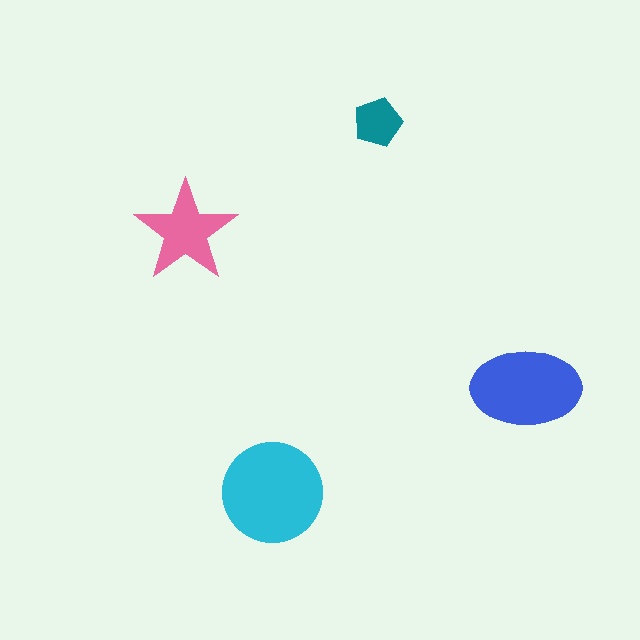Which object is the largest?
The cyan circle.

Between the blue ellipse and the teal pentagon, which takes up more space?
The blue ellipse.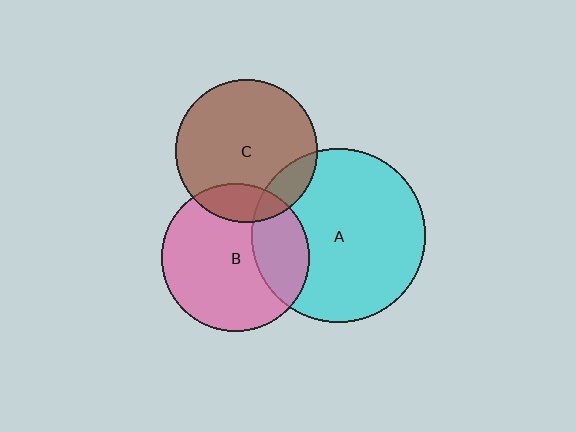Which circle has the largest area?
Circle A (cyan).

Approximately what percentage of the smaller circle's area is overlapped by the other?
Approximately 15%.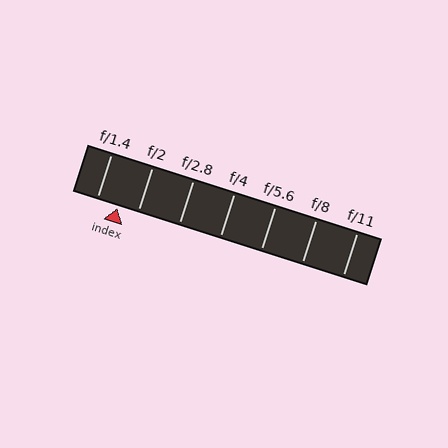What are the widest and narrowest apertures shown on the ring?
The widest aperture shown is f/1.4 and the narrowest is f/11.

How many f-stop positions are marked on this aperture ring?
There are 7 f-stop positions marked.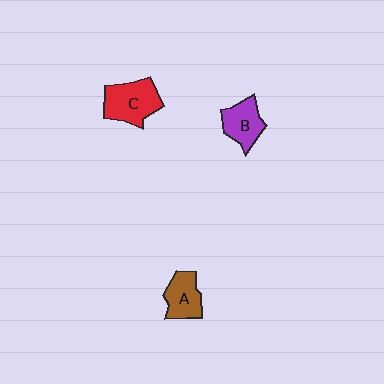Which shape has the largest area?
Shape C (red).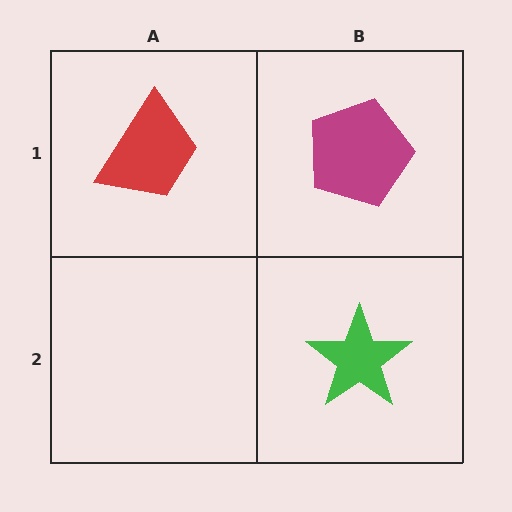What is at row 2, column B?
A green star.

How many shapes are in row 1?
2 shapes.